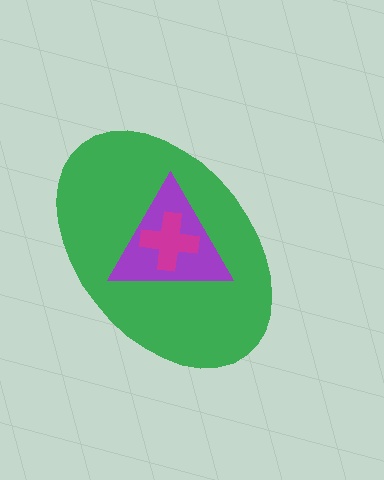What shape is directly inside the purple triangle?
The magenta cross.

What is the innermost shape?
The magenta cross.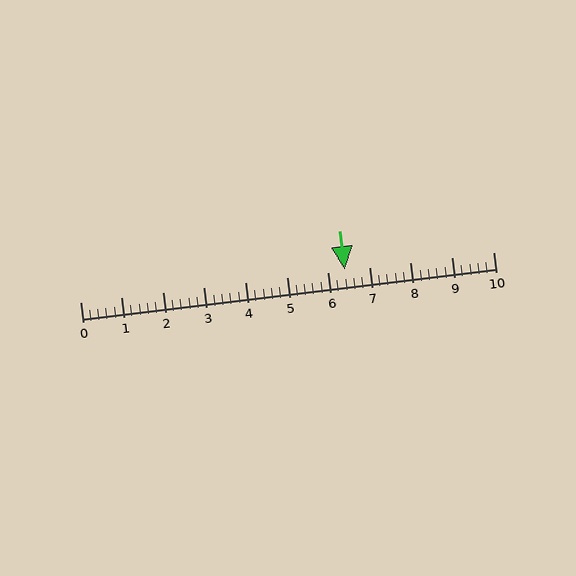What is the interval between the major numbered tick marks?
The major tick marks are spaced 1 units apart.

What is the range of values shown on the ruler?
The ruler shows values from 0 to 10.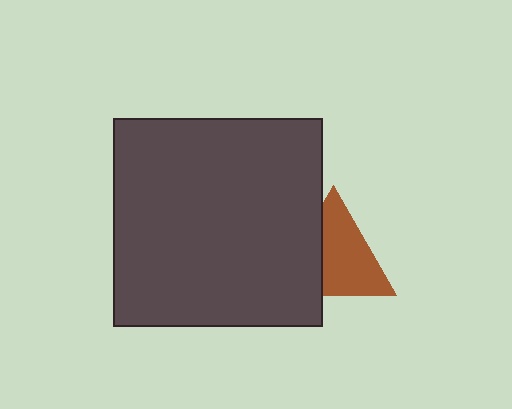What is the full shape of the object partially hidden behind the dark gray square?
The partially hidden object is a brown triangle.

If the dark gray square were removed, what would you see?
You would see the complete brown triangle.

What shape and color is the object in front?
The object in front is a dark gray square.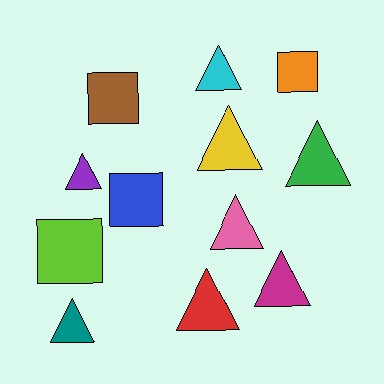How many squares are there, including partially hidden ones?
There are 4 squares.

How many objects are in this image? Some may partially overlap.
There are 12 objects.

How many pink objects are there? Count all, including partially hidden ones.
There is 1 pink object.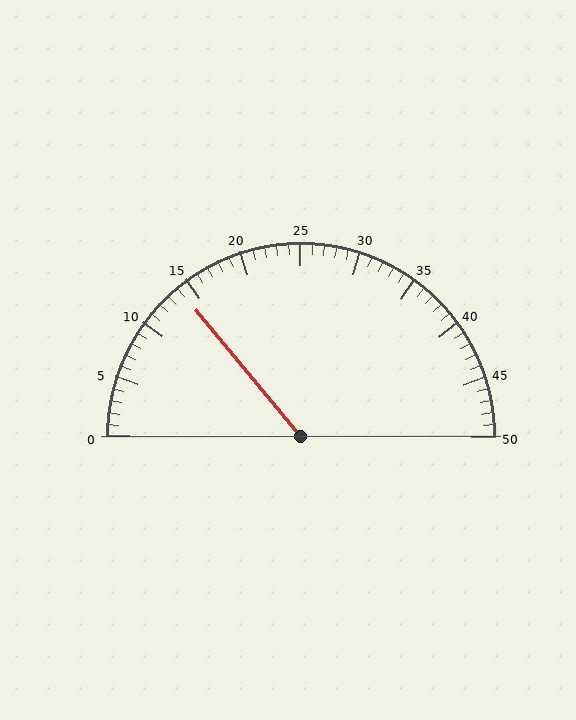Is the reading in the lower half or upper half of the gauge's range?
The reading is in the lower half of the range (0 to 50).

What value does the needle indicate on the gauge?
The needle indicates approximately 14.